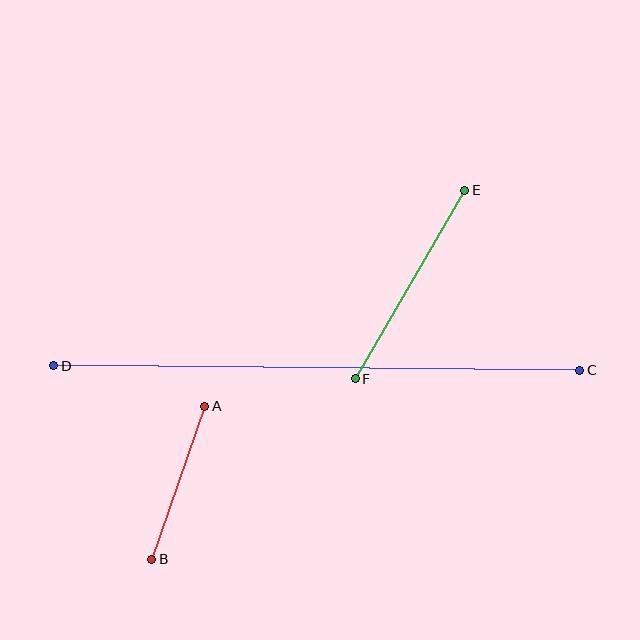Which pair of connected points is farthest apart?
Points C and D are farthest apart.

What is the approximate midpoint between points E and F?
The midpoint is at approximately (410, 284) pixels.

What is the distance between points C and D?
The distance is approximately 526 pixels.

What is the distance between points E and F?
The distance is approximately 218 pixels.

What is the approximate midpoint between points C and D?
The midpoint is at approximately (317, 368) pixels.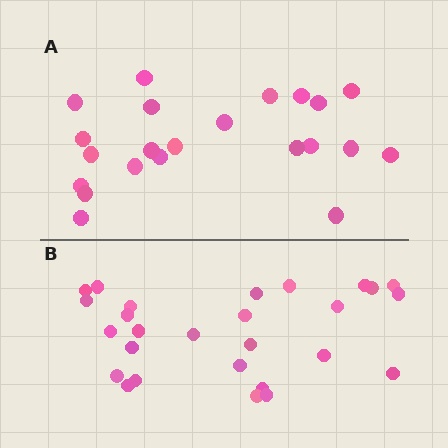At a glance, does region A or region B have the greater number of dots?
Region B (the bottom region) has more dots.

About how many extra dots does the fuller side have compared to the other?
Region B has about 5 more dots than region A.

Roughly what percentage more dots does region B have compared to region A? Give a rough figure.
About 25% more.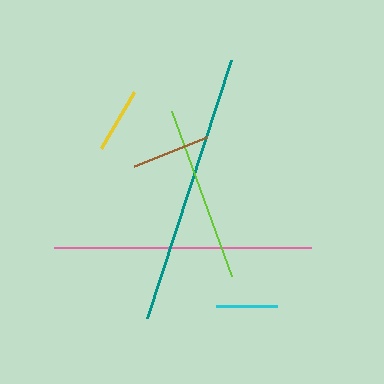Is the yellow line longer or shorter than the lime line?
The lime line is longer than the yellow line.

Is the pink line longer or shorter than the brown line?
The pink line is longer than the brown line.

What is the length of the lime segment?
The lime segment is approximately 176 pixels long.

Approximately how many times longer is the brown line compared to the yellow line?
The brown line is approximately 1.2 times the length of the yellow line.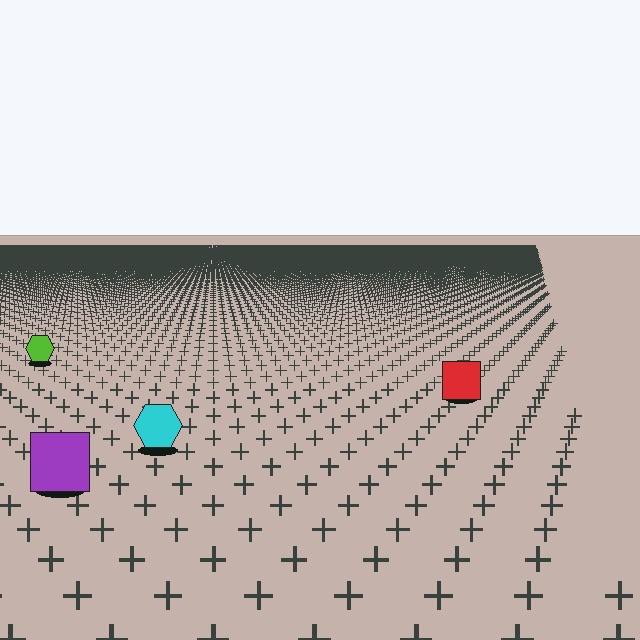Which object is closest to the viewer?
The purple square is closest. The texture marks near it are larger and more spread out.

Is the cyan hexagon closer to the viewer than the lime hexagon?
Yes. The cyan hexagon is closer — you can tell from the texture gradient: the ground texture is coarser near it.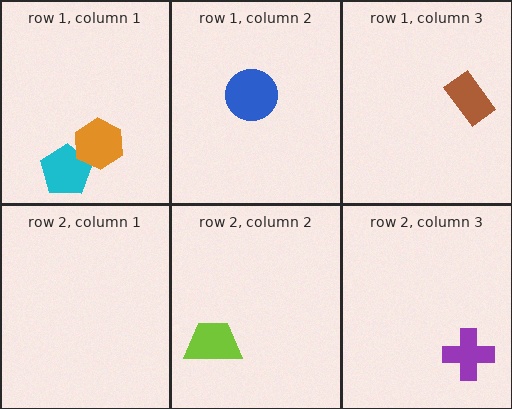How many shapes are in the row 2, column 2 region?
1.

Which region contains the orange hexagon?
The row 1, column 1 region.